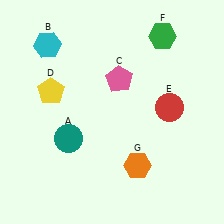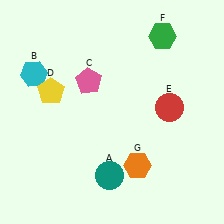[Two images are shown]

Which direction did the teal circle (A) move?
The teal circle (A) moved right.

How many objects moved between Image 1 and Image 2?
3 objects moved between the two images.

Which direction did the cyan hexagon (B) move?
The cyan hexagon (B) moved down.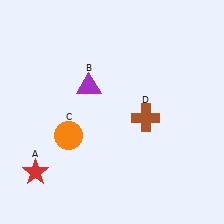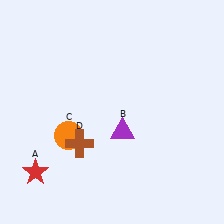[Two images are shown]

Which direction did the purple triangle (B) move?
The purple triangle (B) moved down.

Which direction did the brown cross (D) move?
The brown cross (D) moved left.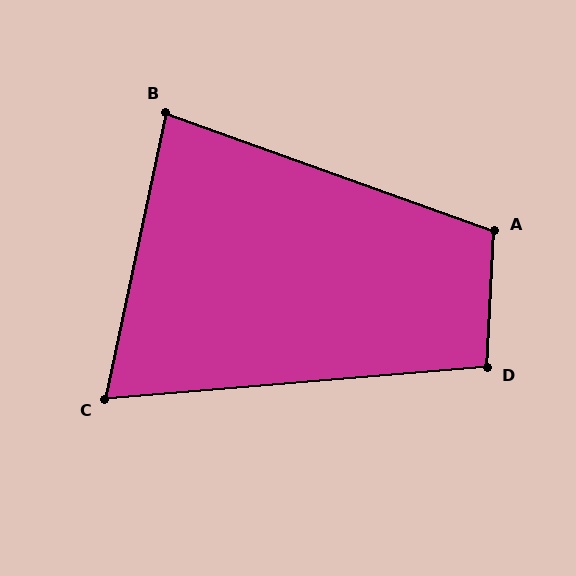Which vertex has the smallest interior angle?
C, at approximately 73 degrees.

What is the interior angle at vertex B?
Approximately 82 degrees (acute).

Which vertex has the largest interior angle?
A, at approximately 107 degrees.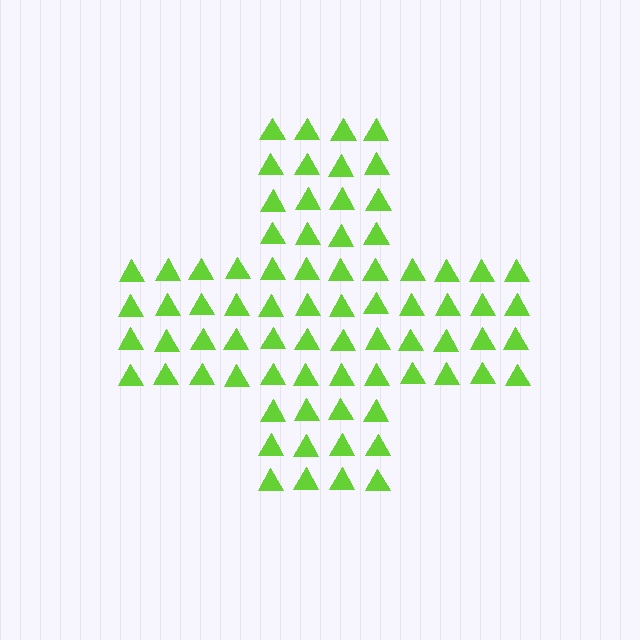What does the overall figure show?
The overall figure shows a cross.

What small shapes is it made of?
It is made of small triangles.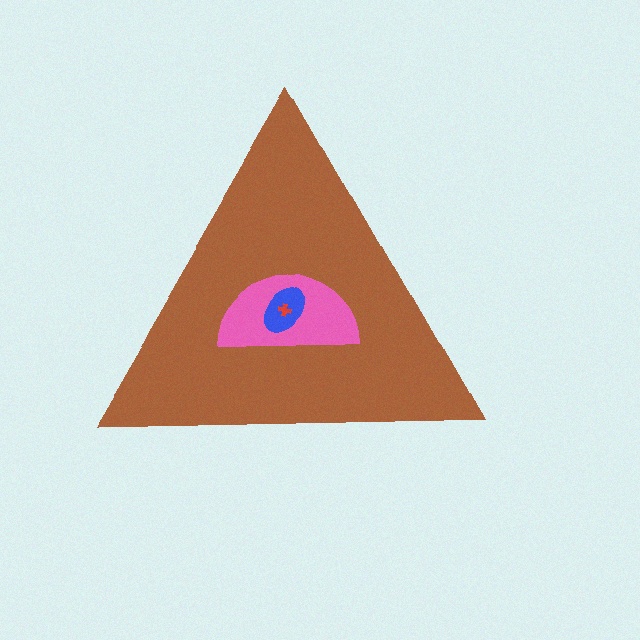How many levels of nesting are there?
4.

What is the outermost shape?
The brown triangle.